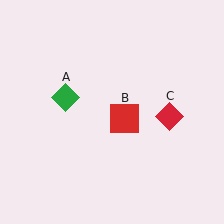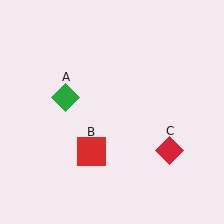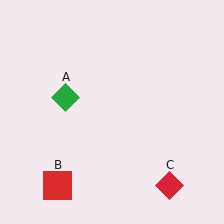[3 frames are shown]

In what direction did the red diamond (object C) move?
The red diamond (object C) moved down.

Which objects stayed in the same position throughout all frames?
Green diamond (object A) remained stationary.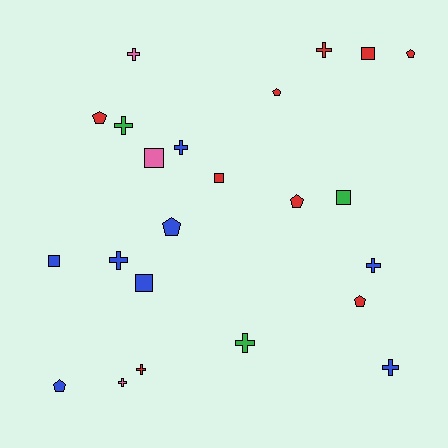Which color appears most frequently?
Red, with 9 objects.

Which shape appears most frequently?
Cross, with 10 objects.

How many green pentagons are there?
There are no green pentagons.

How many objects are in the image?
There are 23 objects.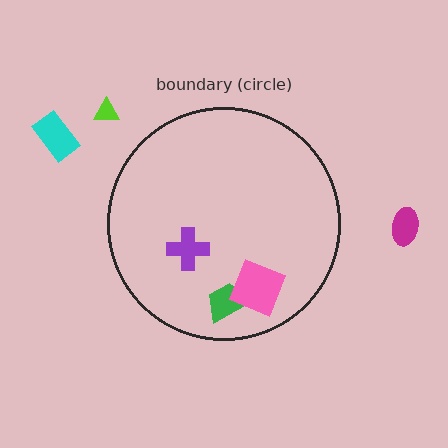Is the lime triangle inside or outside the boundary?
Outside.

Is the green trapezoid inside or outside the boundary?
Inside.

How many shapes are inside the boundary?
3 inside, 3 outside.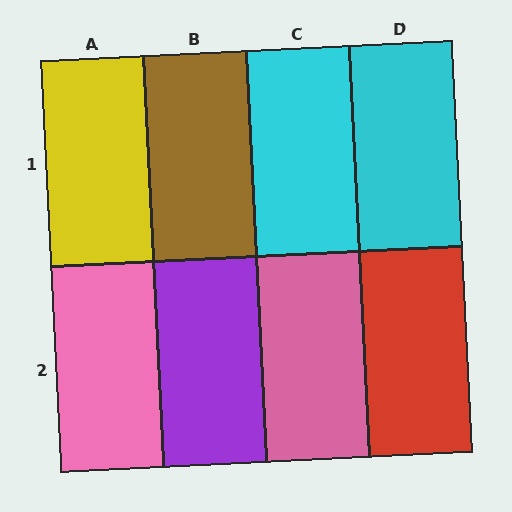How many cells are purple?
1 cell is purple.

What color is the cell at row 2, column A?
Pink.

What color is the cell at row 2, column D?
Red.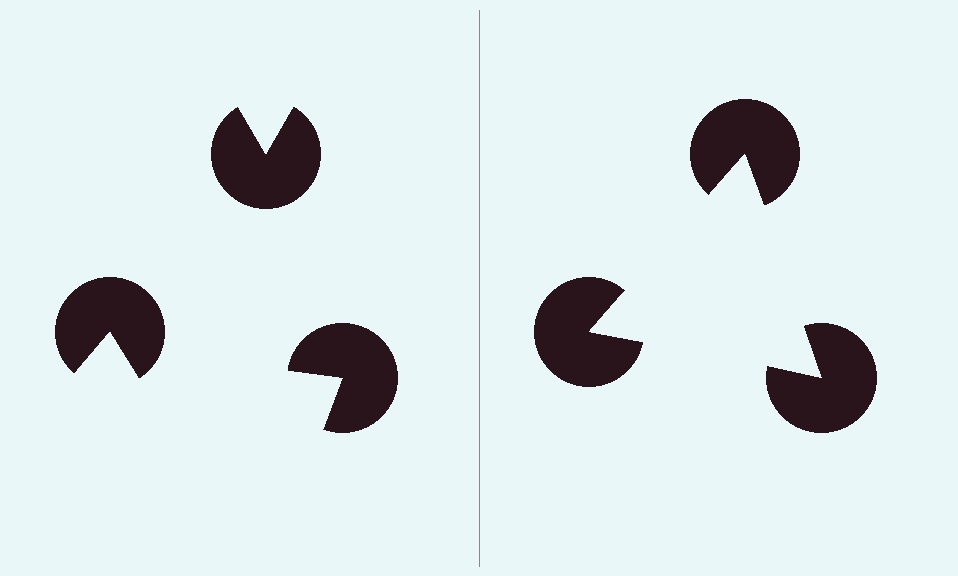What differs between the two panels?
The pac-man discs are positioned identically on both sides; only the wedge orientations differ. On the right they align to a triangle; on the left they are misaligned.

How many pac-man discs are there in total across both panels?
6 — 3 on each side.